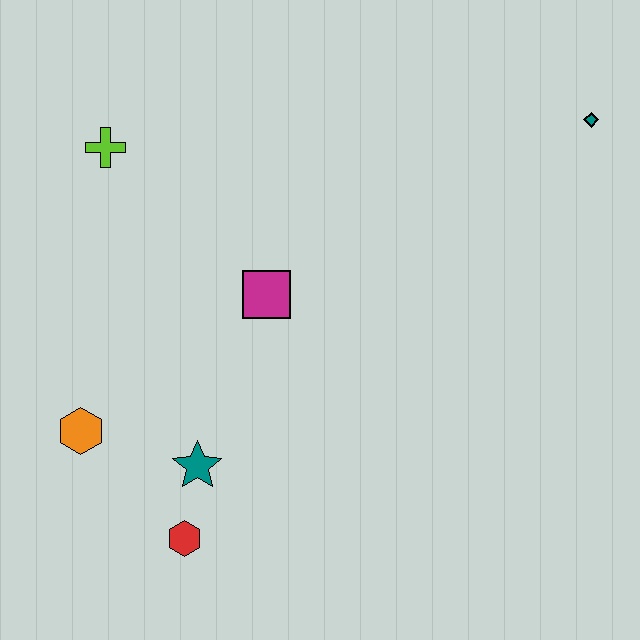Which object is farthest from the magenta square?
The teal diamond is farthest from the magenta square.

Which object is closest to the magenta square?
The teal star is closest to the magenta square.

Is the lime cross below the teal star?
No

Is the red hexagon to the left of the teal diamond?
Yes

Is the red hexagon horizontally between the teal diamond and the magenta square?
No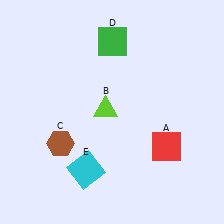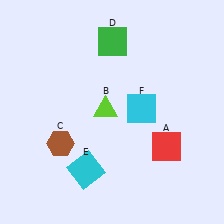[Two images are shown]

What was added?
A cyan square (F) was added in Image 2.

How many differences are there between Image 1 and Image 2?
There is 1 difference between the two images.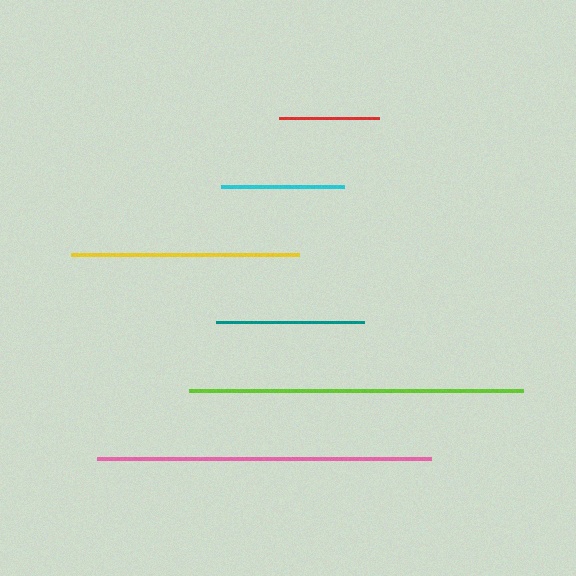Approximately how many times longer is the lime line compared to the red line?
The lime line is approximately 3.3 times the length of the red line.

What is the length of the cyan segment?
The cyan segment is approximately 123 pixels long.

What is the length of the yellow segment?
The yellow segment is approximately 228 pixels long.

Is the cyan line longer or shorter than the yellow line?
The yellow line is longer than the cyan line.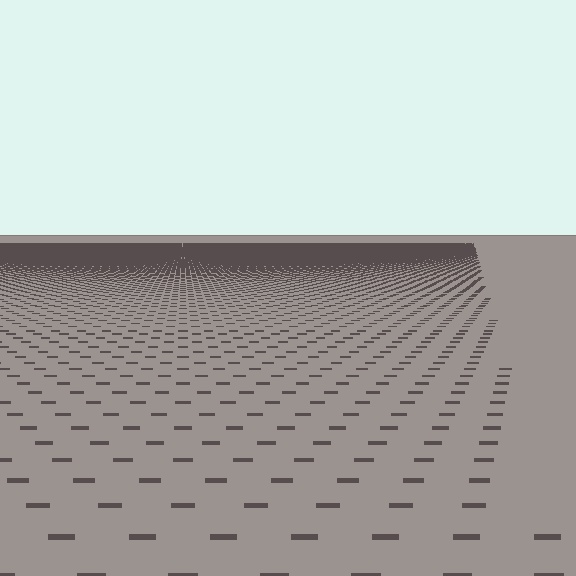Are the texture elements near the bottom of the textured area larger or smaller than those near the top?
Larger. Near the bottom, elements are closer to the viewer and appear at a bigger on-screen size.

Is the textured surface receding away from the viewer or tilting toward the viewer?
The surface is receding away from the viewer. Texture elements get smaller and denser toward the top.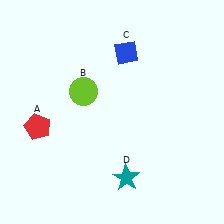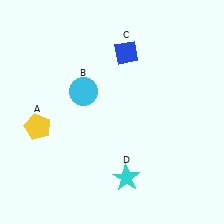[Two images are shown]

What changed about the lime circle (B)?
In Image 1, B is lime. In Image 2, it changed to cyan.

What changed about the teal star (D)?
In Image 1, D is teal. In Image 2, it changed to cyan.